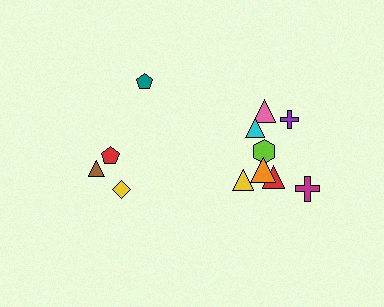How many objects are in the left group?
There are 4 objects.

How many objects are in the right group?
There are 8 objects.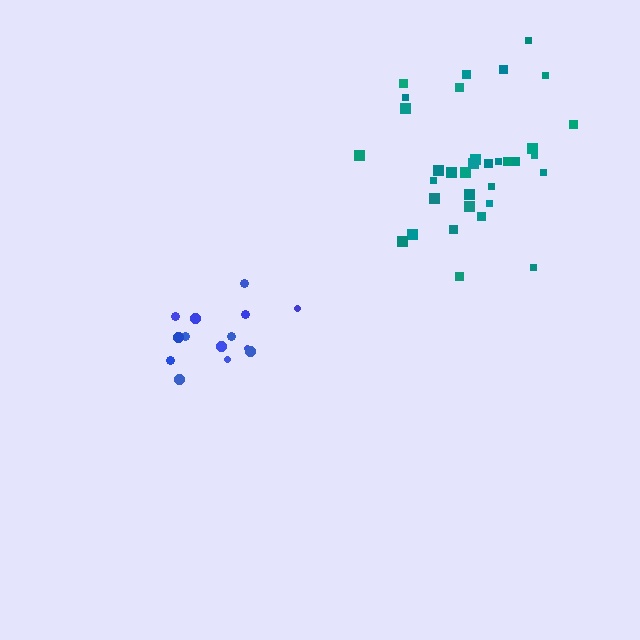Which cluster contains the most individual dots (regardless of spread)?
Teal (34).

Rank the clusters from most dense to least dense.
blue, teal.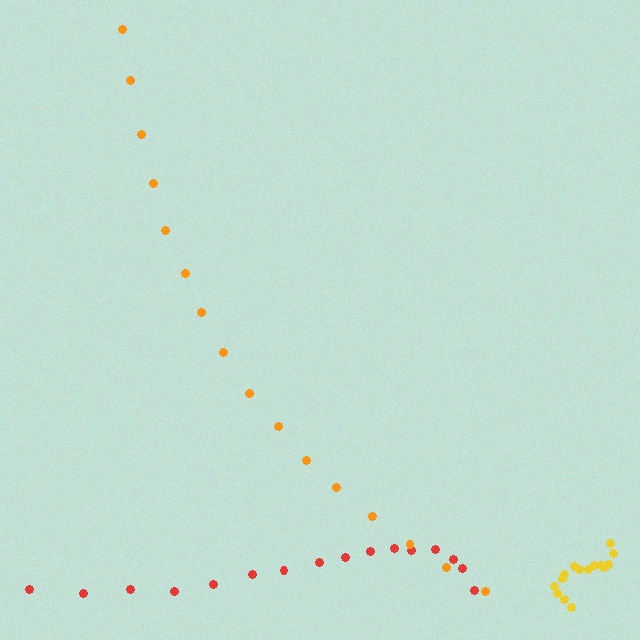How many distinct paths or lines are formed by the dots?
There are 3 distinct paths.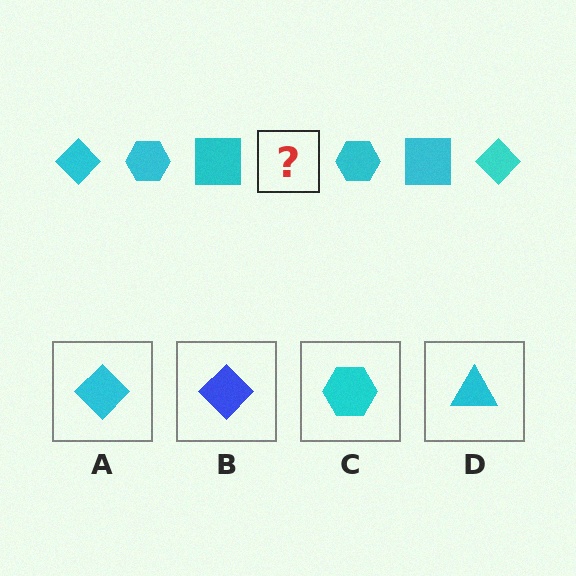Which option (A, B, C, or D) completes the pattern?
A.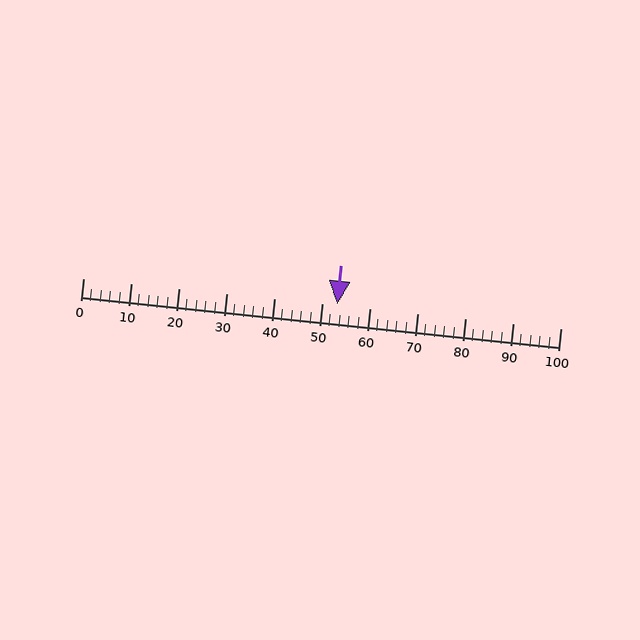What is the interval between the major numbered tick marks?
The major tick marks are spaced 10 units apart.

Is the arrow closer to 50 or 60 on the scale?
The arrow is closer to 50.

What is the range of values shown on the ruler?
The ruler shows values from 0 to 100.